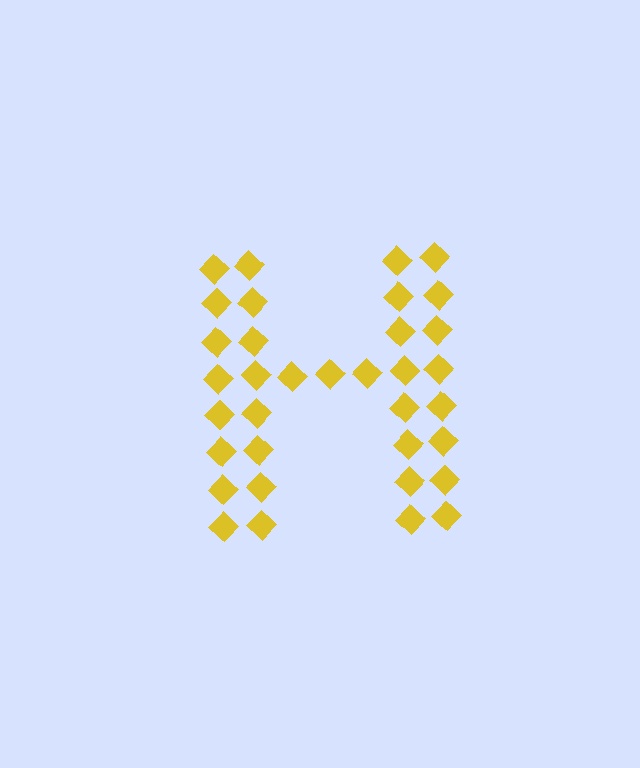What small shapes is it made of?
It is made of small diamonds.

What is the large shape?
The large shape is the letter H.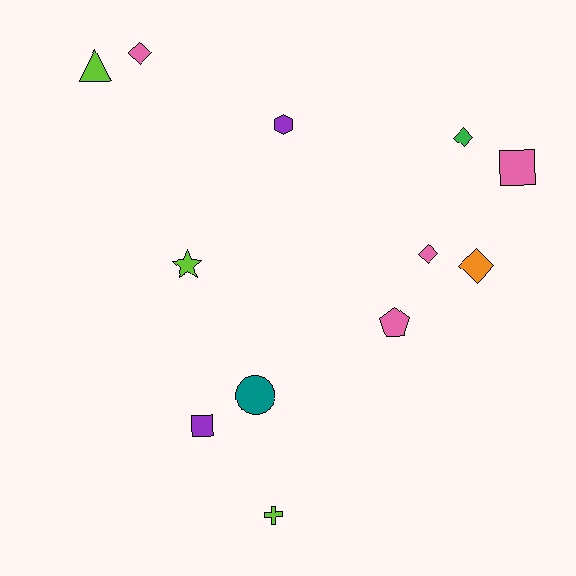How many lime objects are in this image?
There are 3 lime objects.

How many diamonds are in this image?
There are 4 diamonds.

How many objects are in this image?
There are 12 objects.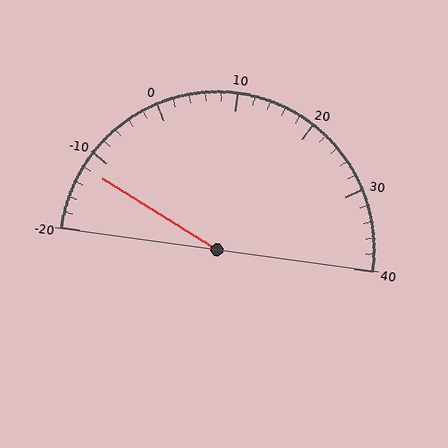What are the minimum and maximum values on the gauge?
The gauge ranges from -20 to 40.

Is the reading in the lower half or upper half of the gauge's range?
The reading is in the lower half of the range (-20 to 40).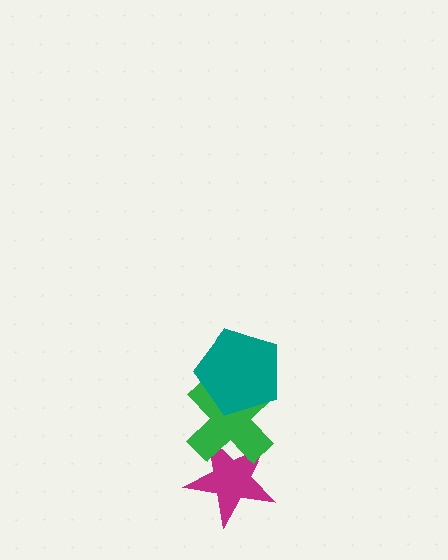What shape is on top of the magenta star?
The green cross is on top of the magenta star.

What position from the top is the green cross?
The green cross is 2nd from the top.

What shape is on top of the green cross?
The teal pentagon is on top of the green cross.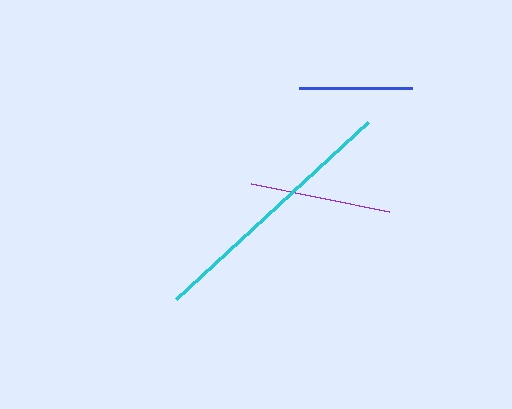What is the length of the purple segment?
The purple segment is approximately 140 pixels long.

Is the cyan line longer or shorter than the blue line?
The cyan line is longer than the blue line.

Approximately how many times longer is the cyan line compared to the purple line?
The cyan line is approximately 1.9 times the length of the purple line.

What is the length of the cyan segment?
The cyan segment is approximately 261 pixels long.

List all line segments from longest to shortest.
From longest to shortest: cyan, purple, blue.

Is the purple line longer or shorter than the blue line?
The purple line is longer than the blue line.